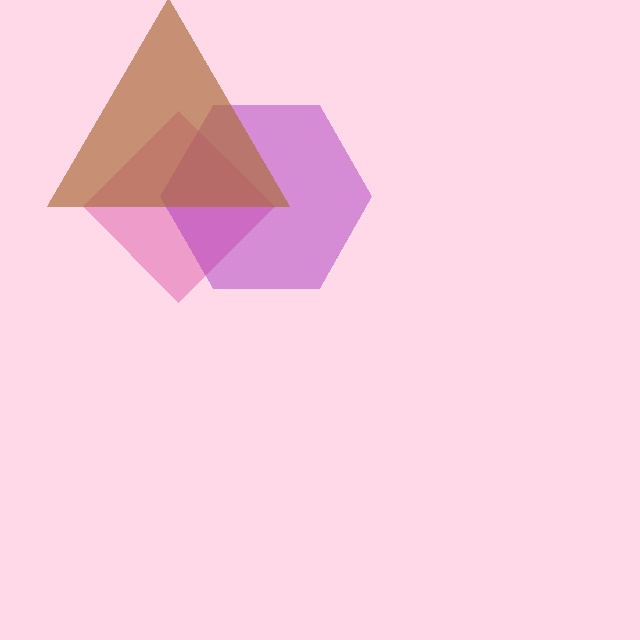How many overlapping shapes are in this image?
There are 3 overlapping shapes in the image.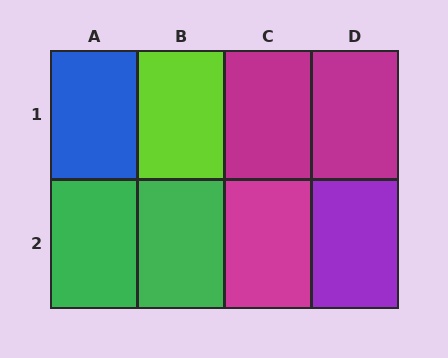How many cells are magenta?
3 cells are magenta.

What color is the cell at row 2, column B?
Green.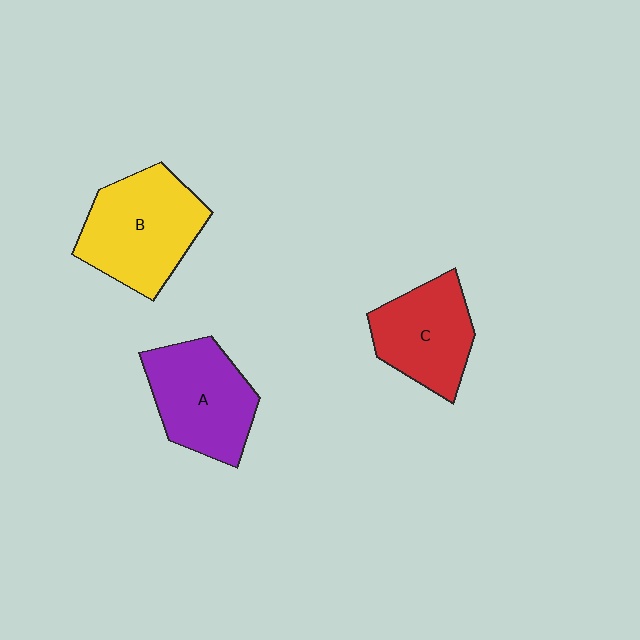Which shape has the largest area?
Shape B (yellow).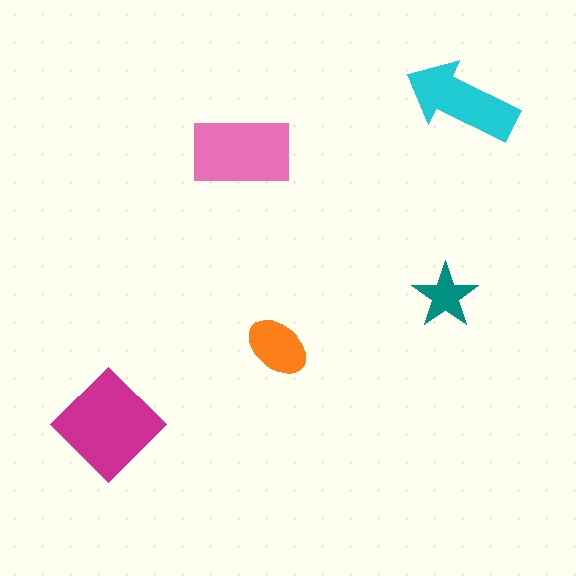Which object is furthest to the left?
The magenta diamond is leftmost.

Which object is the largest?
The magenta diamond.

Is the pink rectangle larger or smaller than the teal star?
Larger.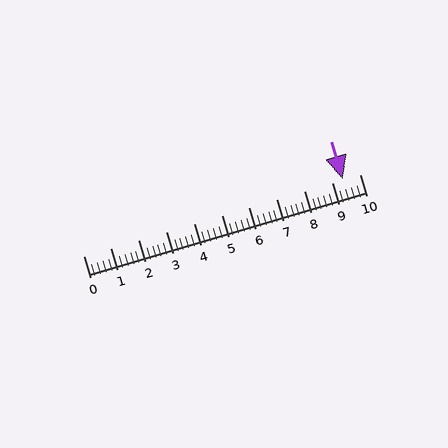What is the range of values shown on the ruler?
The ruler shows values from 0 to 10.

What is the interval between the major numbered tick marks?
The major tick marks are spaced 1 units apart.